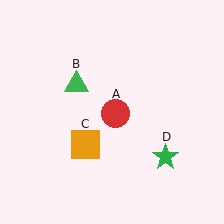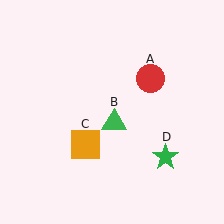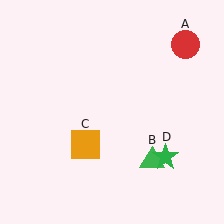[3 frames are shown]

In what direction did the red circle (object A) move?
The red circle (object A) moved up and to the right.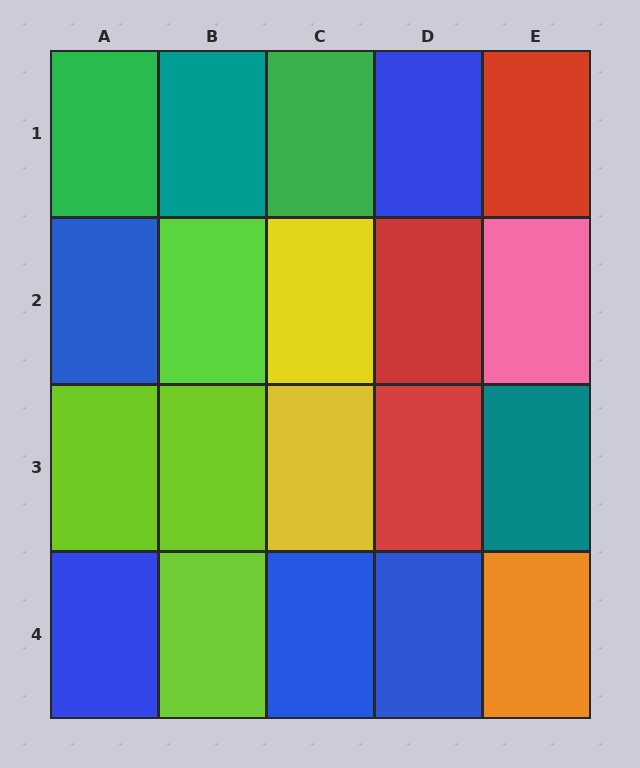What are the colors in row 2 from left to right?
Blue, lime, yellow, red, pink.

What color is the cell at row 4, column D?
Blue.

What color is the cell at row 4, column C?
Blue.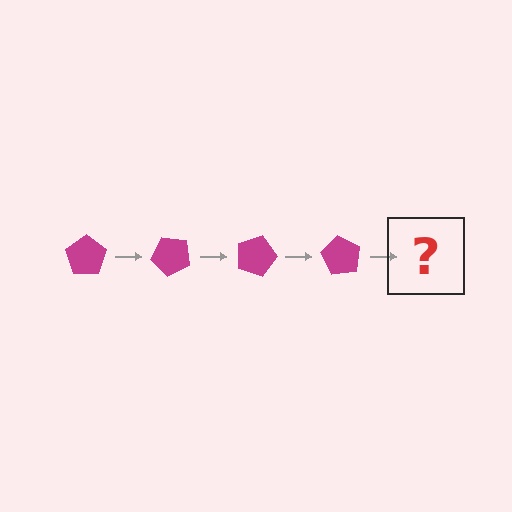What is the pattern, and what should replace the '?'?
The pattern is that the pentagon rotates 45 degrees each step. The '?' should be a magenta pentagon rotated 180 degrees.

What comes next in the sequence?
The next element should be a magenta pentagon rotated 180 degrees.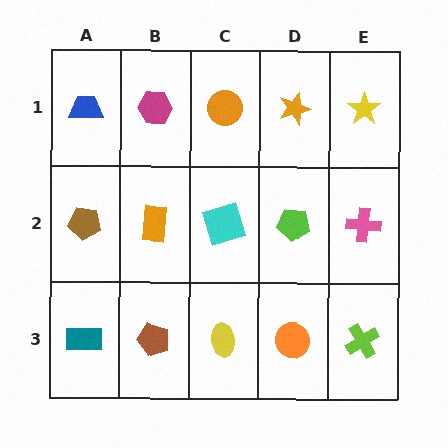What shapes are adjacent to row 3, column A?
A brown pentagon (row 2, column A), a brown pentagon (row 3, column B).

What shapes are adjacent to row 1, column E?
A pink cross (row 2, column E), an orange star (row 1, column D).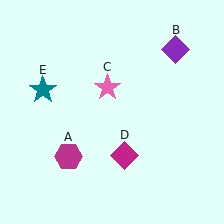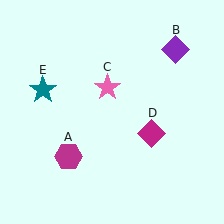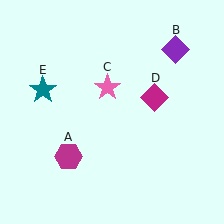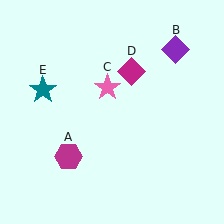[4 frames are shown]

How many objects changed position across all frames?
1 object changed position: magenta diamond (object D).